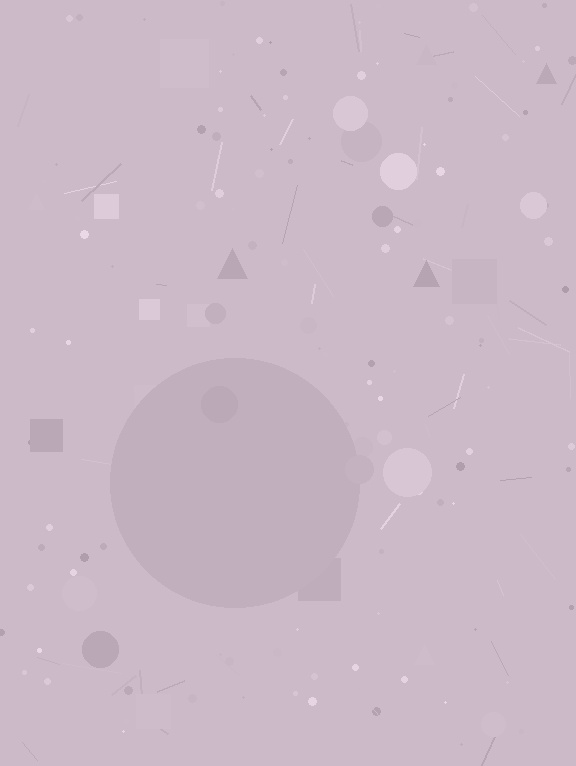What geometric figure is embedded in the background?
A circle is embedded in the background.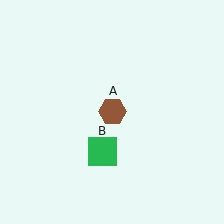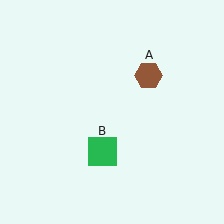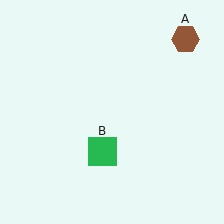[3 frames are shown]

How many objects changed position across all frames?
1 object changed position: brown hexagon (object A).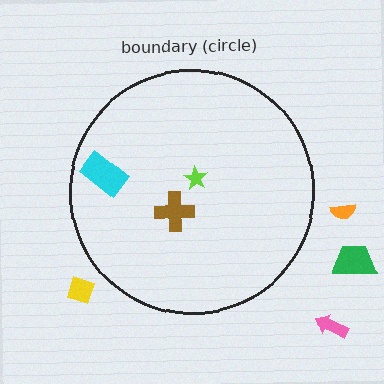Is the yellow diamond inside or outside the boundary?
Outside.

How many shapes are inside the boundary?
3 inside, 4 outside.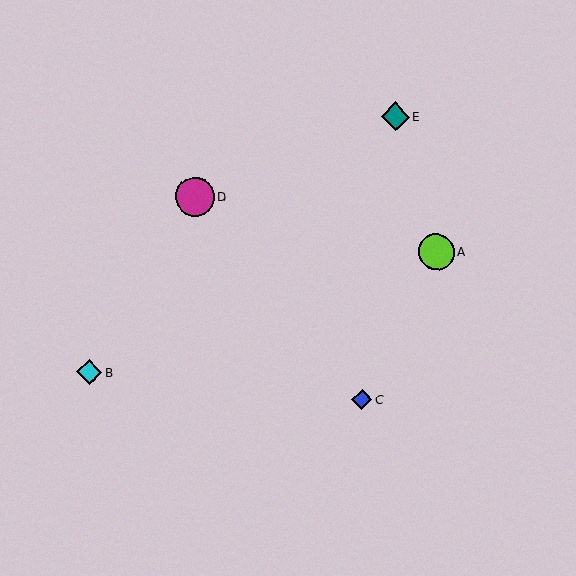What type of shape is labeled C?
Shape C is a blue diamond.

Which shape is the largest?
The magenta circle (labeled D) is the largest.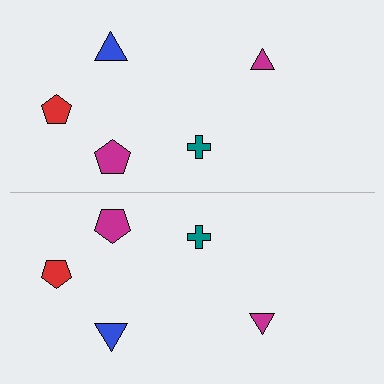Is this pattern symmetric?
Yes, this pattern has bilateral (reflection) symmetry.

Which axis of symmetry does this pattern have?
The pattern has a horizontal axis of symmetry running through the center of the image.